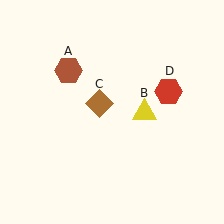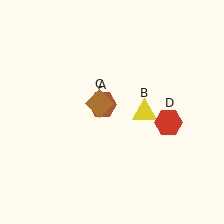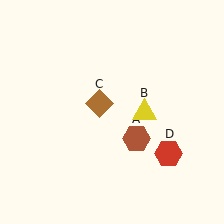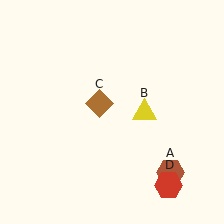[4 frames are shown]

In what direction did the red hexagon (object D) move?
The red hexagon (object D) moved down.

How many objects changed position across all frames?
2 objects changed position: brown hexagon (object A), red hexagon (object D).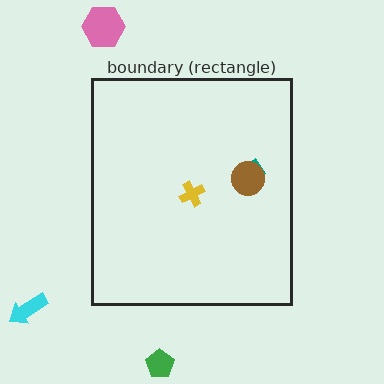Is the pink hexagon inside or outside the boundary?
Outside.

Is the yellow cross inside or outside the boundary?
Inside.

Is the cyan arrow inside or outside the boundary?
Outside.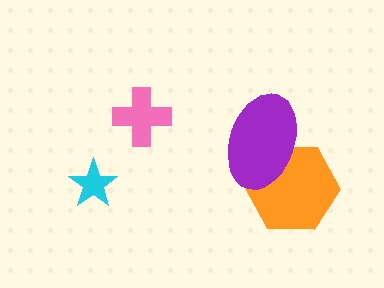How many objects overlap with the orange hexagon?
1 object overlaps with the orange hexagon.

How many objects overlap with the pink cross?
0 objects overlap with the pink cross.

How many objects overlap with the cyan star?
0 objects overlap with the cyan star.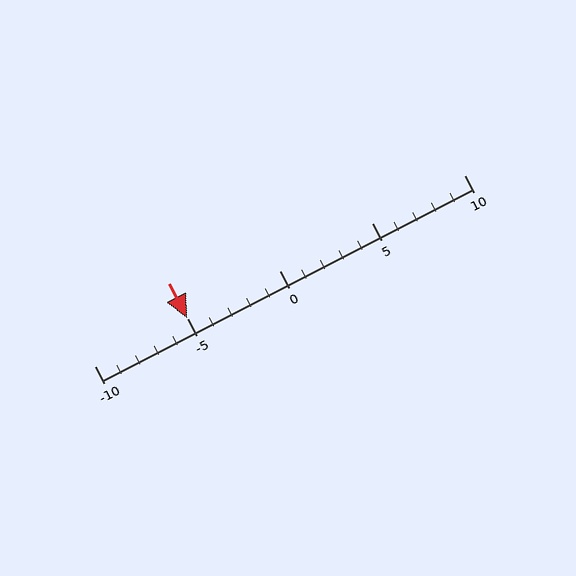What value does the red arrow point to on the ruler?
The red arrow points to approximately -5.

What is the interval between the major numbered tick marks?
The major tick marks are spaced 5 units apart.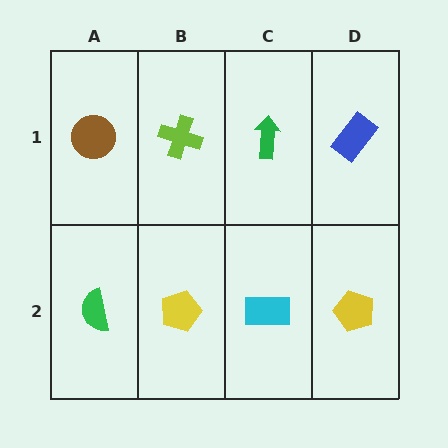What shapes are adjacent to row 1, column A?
A green semicircle (row 2, column A), a lime cross (row 1, column B).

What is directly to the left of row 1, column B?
A brown circle.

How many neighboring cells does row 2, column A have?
2.